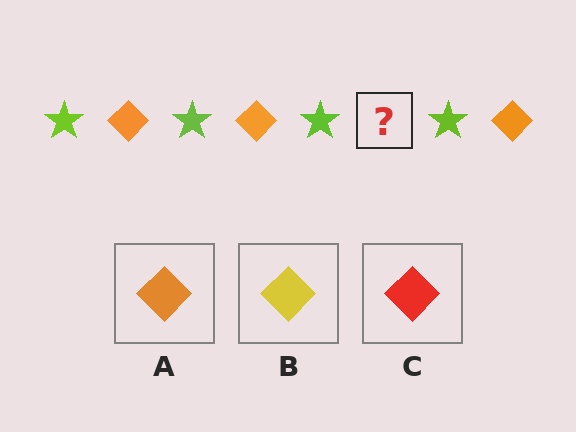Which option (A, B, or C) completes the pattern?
A.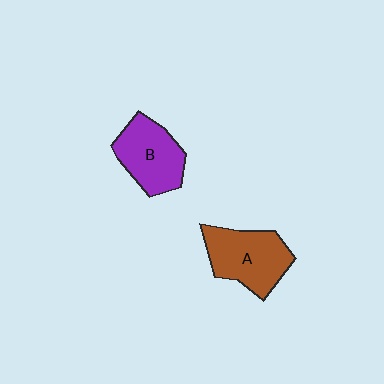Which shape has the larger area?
Shape A (brown).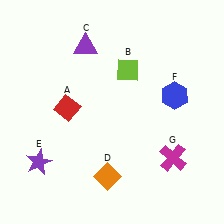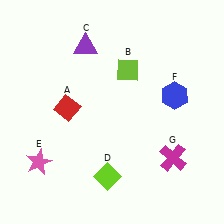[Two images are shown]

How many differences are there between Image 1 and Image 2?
There are 2 differences between the two images.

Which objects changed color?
D changed from orange to lime. E changed from purple to pink.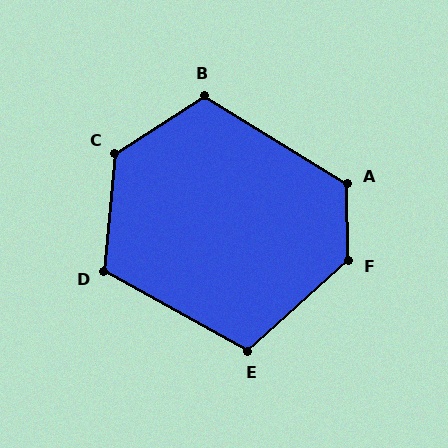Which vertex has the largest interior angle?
F, at approximately 131 degrees.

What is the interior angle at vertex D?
Approximately 113 degrees (obtuse).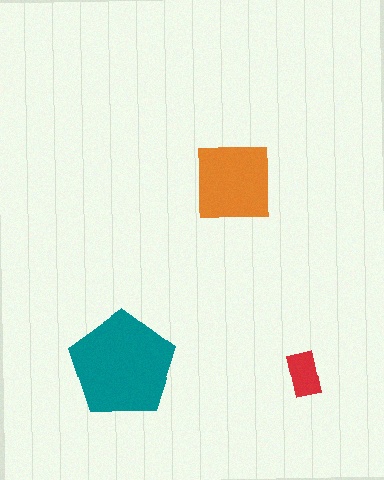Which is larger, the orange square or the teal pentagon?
The teal pentagon.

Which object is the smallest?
The red rectangle.